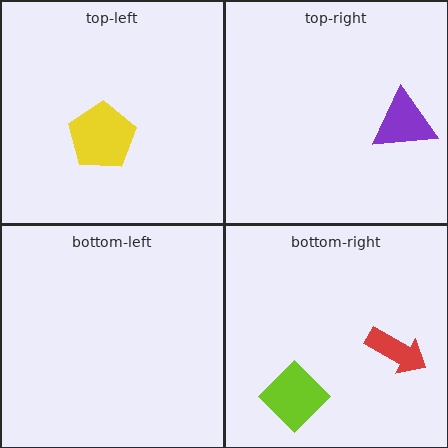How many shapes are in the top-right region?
1.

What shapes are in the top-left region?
The yellow pentagon.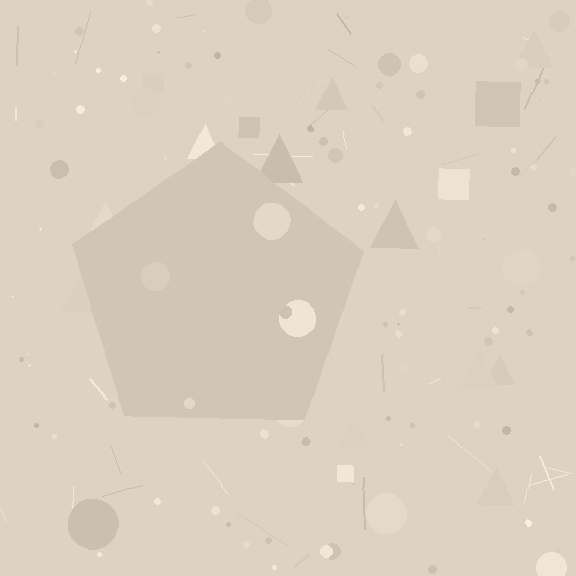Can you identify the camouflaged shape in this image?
The camouflaged shape is a pentagon.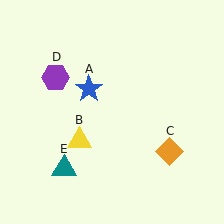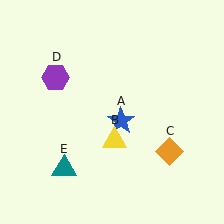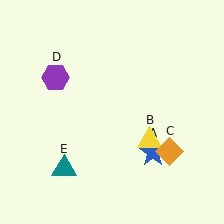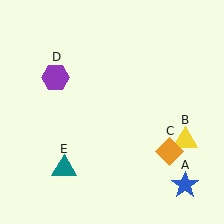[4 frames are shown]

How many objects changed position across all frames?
2 objects changed position: blue star (object A), yellow triangle (object B).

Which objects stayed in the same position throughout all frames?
Orange diamond (object C) and purple hexagon (object D) and teal triangle (object E) remained stationary.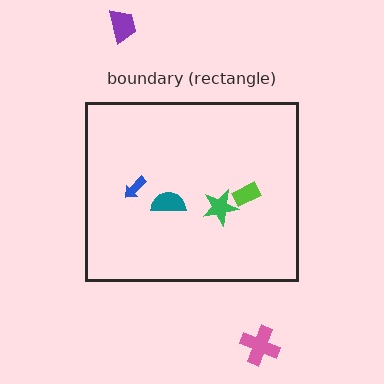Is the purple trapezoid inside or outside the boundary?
Outside.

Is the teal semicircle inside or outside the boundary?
Inside.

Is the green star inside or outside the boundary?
Inside.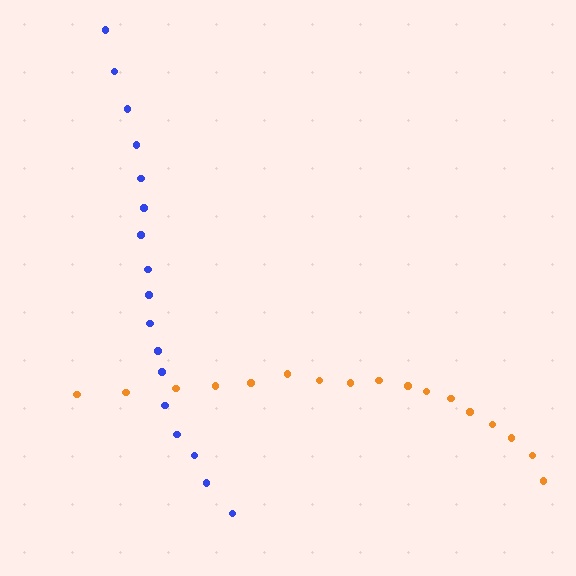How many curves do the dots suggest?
There are 2 distinct paths.